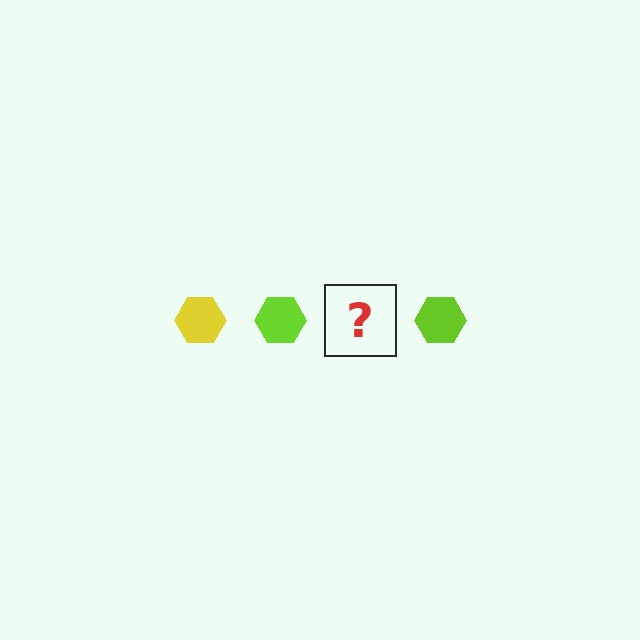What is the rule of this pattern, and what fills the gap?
The rule is that the pattern cycles through yellow, lime hexagons. The gap should be filled with a yellow hexagon.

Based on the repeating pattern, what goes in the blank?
The blank should be a yellow hexagon.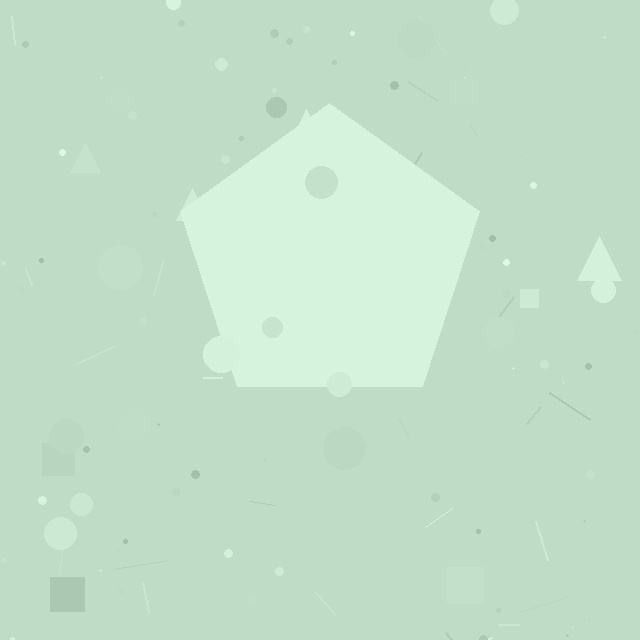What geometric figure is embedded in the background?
A pentagon is embedded in the background.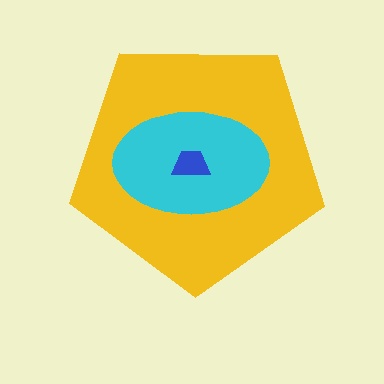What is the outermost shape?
The yellow pentagon.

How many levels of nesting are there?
3.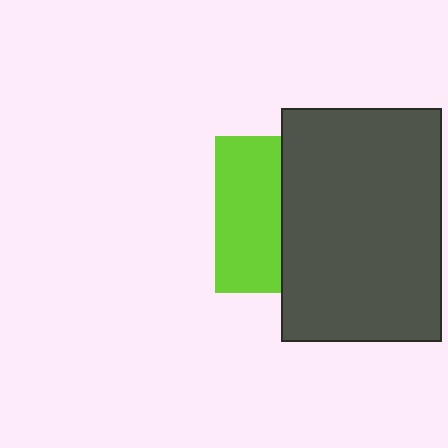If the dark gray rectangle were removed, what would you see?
You would see the complete lime square.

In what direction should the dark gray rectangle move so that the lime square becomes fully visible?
The dark gray rectangle should move right. That is the shortest direction to clear the overlap and leave the lime square fully visible.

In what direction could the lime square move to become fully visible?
The lime square could move left. That would shift it out from behind the dark gray rectangle entirely.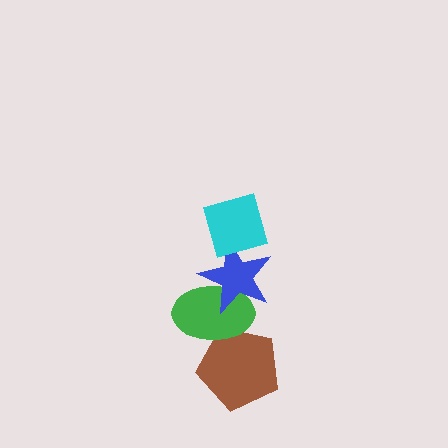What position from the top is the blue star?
The blue star is 2nd from the top.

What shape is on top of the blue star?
The cyan diamond is on top of the blue star.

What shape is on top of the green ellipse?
The blue star is on top of the green ellipse.